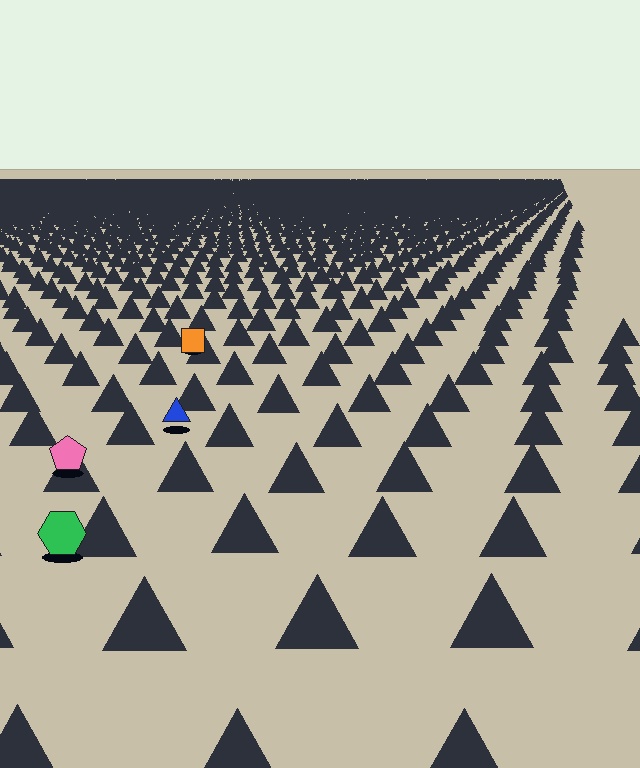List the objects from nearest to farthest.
From nearest to farthest: the green hexagon, the pink pentagon, the blue triangle, the orange square.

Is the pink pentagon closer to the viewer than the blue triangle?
Yes. The pink pentagon is closer — you can tell from the texture gradient: the ground texture is coarser near it.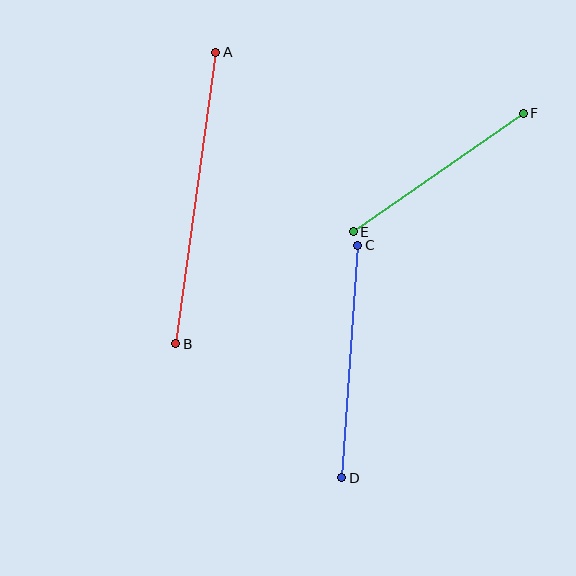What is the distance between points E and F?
The distance is approximately 207 pixels.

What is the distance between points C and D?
The distance is approximately 233 pixels.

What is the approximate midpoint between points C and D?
The midpoint is at approximately (350, 361) pixels.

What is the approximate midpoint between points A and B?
The midpoint is at approximately (196, 198) pixels.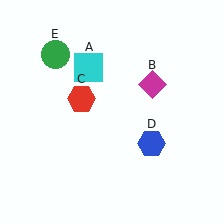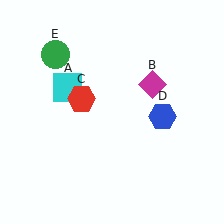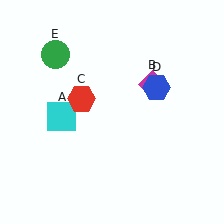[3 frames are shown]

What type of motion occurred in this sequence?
The cyan square (object A), blue hexagon (object D) rotated counterclockwise around the center of the scene.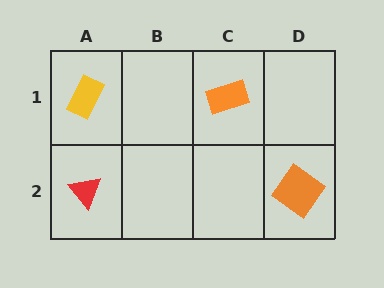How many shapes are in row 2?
2 shapes.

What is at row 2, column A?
A red triangle.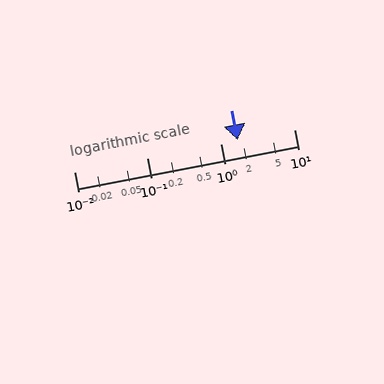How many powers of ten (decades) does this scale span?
The scale spans 3 decades, from 0.01 to 10.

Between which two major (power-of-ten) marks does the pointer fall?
The pointer is between 1 and 10.